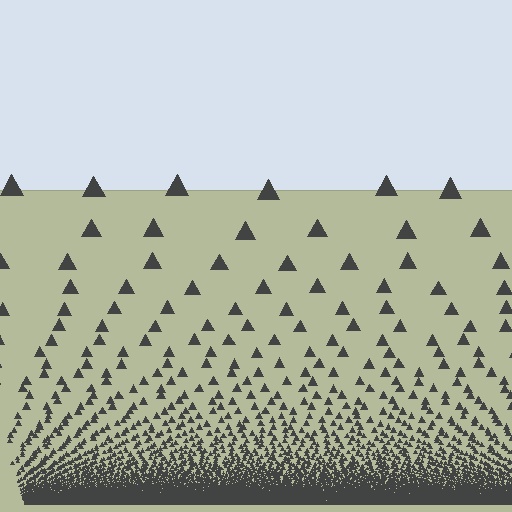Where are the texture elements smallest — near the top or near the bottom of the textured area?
Near the bottom.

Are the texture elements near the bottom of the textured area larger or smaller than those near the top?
Smaller. The gradient is inverted — elements near the bottom are smaller and denser.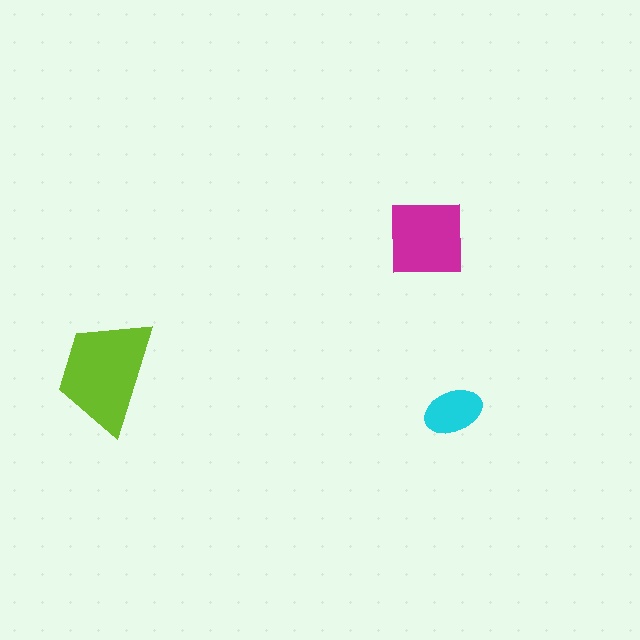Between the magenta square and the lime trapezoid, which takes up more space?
The lime trapezoid.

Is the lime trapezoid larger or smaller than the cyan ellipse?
Larger.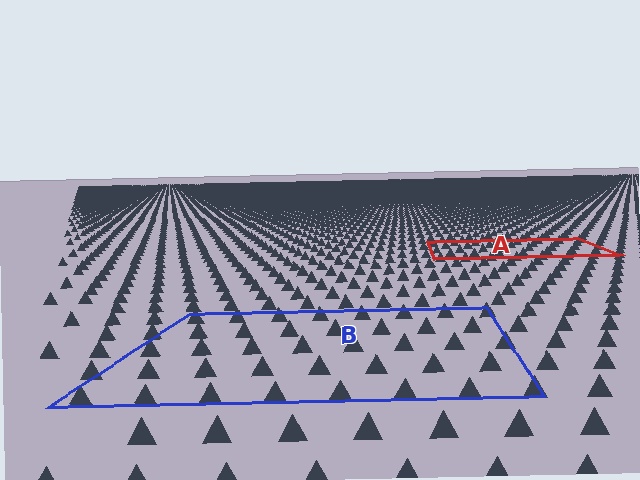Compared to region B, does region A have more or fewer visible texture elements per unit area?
Region A has more texture elements per unit area — they are packed more densely because it is farther away.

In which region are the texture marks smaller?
The texture marks are smaller in region A, because it is farther away.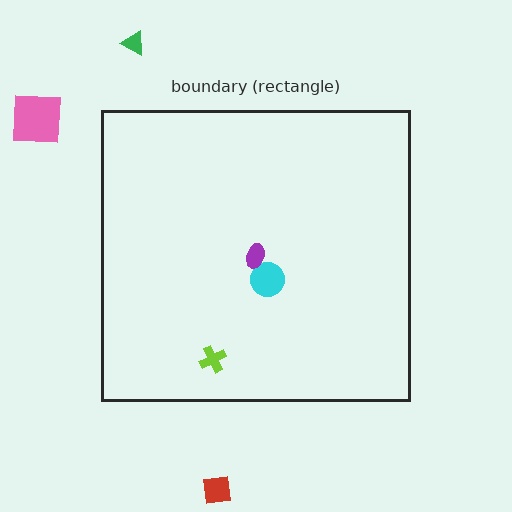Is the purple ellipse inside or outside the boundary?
Inside.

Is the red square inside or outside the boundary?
Outside.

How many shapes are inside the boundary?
3 inside, 3 outside.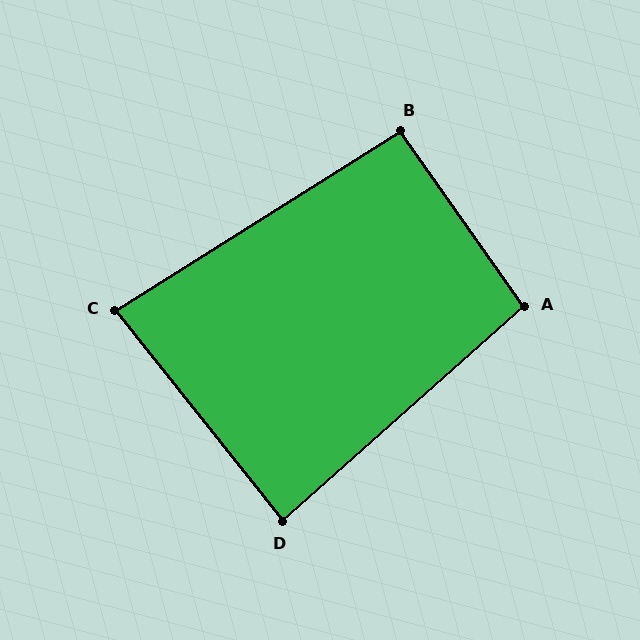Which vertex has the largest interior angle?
A, at approximately 96 degrees.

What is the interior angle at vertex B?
Approximately 93 degrees (approximately right).